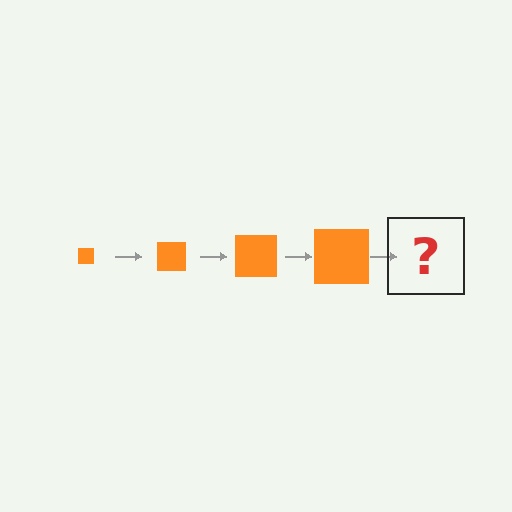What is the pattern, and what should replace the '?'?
The pattern is that the square gets progressively larger each step. The '?' should be an orange square, larger than the previous one.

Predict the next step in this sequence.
The next step is an orange square, larger than the previous one.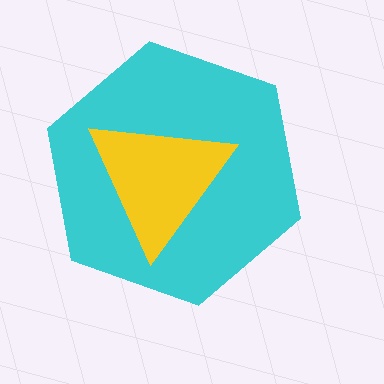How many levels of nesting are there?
2.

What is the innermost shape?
The yellow triangle.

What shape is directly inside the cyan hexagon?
The yellow triangle.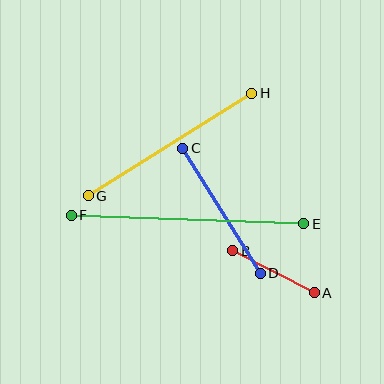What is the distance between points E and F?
The distance is approximately 233 pixels.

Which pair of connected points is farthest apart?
Points E and F are farthest apart.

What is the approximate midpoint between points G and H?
The midpoint is at approximately (170, 145) pixels.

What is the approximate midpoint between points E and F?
The midpoint is at approximately (188, 219) pixels.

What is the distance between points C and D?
The distance is approximately 147 pixels.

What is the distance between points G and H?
The distance is approximately 193 pixels.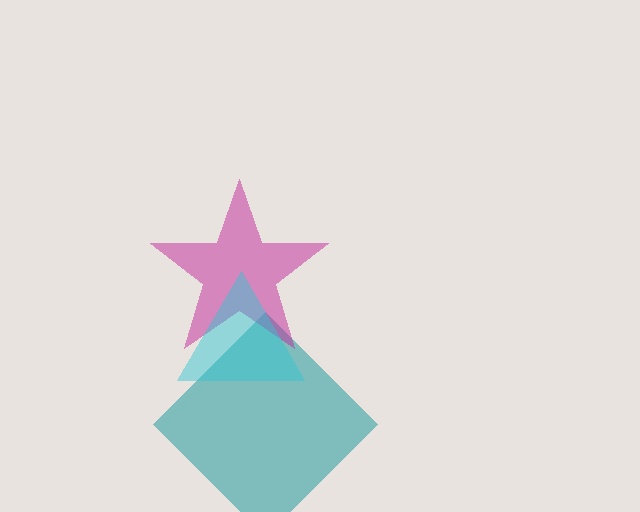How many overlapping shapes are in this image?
There are 3 overlapping shapes in the image.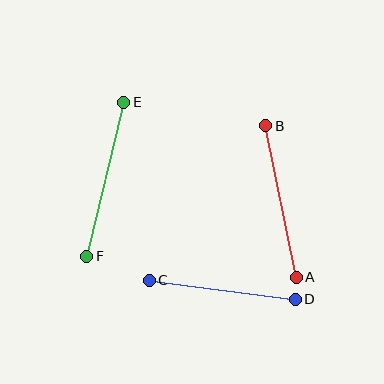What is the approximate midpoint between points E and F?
The midpoint is at approximately (105, 179) pixels.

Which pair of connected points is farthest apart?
Points E and F are farthest apart.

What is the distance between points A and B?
The distance is approximately 155 pixels.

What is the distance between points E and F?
The distance is approximately 158 pixels.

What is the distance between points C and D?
The distance is approximately 148 pixels.